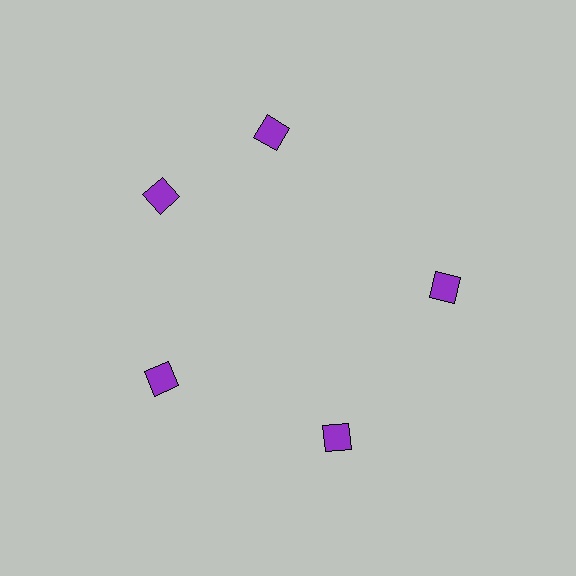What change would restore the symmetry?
The symmetry would be restored by rotating it back into even spacing with its neighbors so that all 5 squares sit at equal angles and equal distance from the center.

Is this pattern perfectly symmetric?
No. The 5 purple squares are arranged in a ring, but one element near the 1 o'clock position is rotated out of alignment along the ring, breaking the 5-fold rotational symmetry.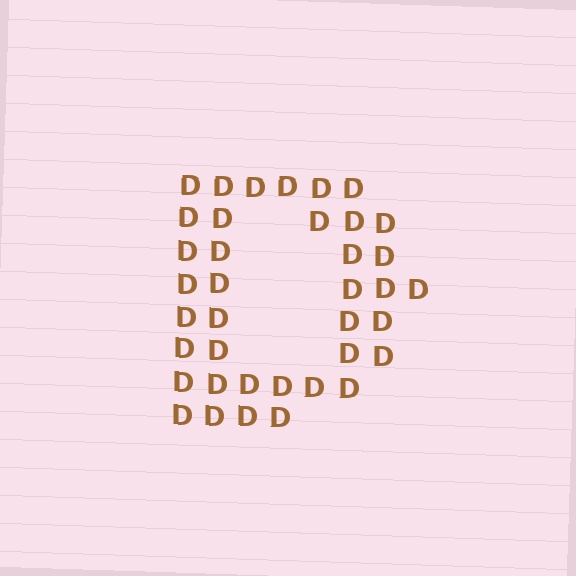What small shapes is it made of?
It is made of small letter D's.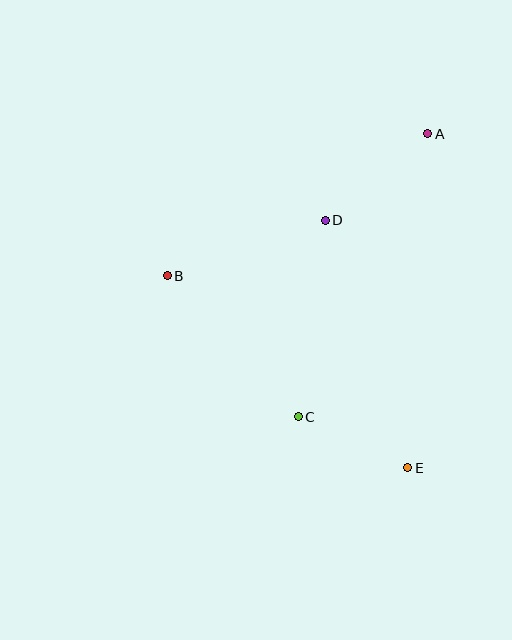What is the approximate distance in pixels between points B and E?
The distance between B and E is approximately 308 pixels.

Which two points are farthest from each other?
Points A and E are farthest from each other.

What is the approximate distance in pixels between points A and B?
The distance between A and B is approximately 297 pixels.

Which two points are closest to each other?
Points C and E are closest to each other.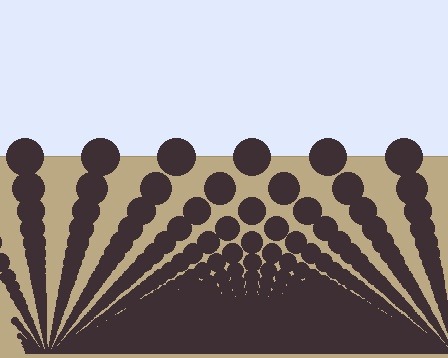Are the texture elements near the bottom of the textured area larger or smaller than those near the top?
Smaller. The gradient is inverted — elements near the bottom are smaller and denser.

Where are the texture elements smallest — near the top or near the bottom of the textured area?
Near the bottom.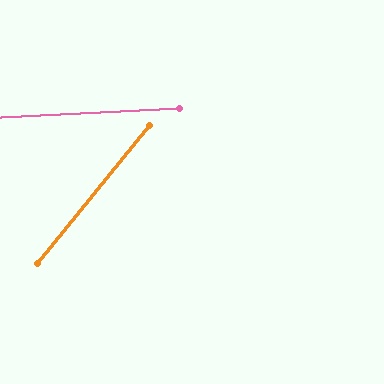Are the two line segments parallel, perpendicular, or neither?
Neither parallel nor perpendicular — they differ by about 48°.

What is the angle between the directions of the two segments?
Approximately 48 degrees.